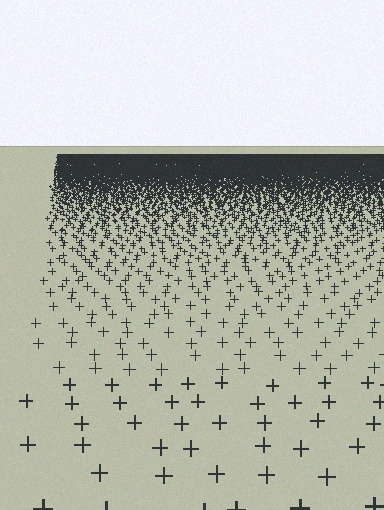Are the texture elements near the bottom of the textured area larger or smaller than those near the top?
Larger. Near the bottom, elements are closer to the viewer and appear at a bigger on-screen size.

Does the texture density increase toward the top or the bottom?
Density increases toward the top.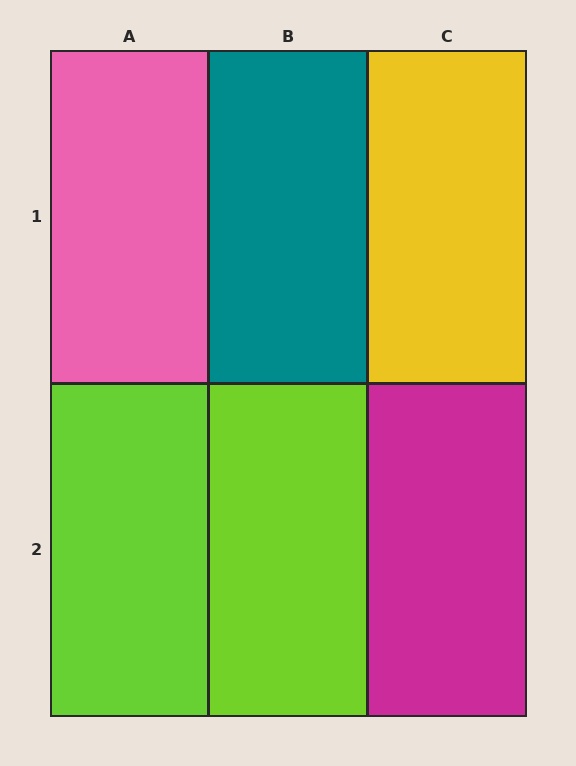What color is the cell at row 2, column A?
Lime.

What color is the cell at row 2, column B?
Lime.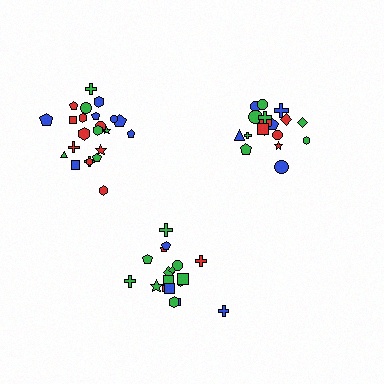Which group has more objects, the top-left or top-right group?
The top-left group.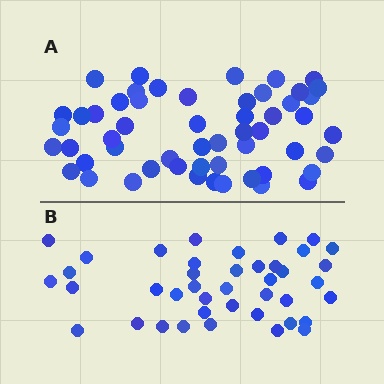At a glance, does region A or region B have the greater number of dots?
Region A (the top region) has more dots.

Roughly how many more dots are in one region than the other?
Region A has approximately 15 more dots than region B.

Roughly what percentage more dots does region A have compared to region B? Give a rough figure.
About 30% more.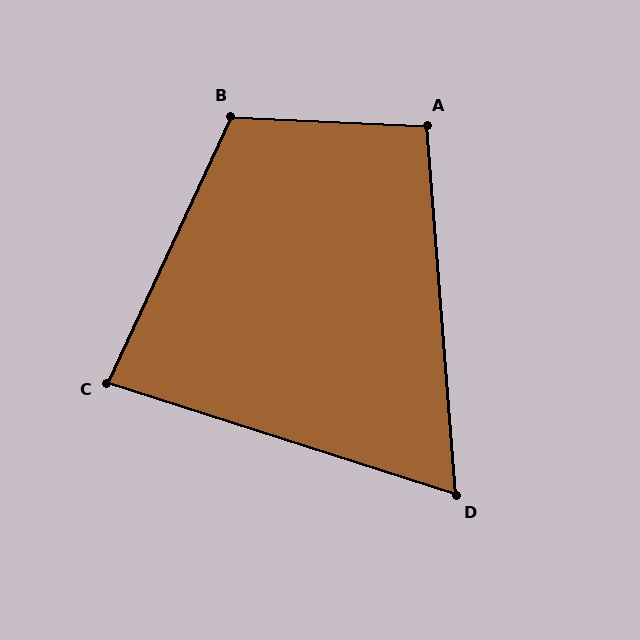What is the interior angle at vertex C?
Approximately 83 degrees (acute).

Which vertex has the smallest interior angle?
D, at approximately 68 degrees.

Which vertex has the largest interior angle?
B, at approximately 112 degrees.